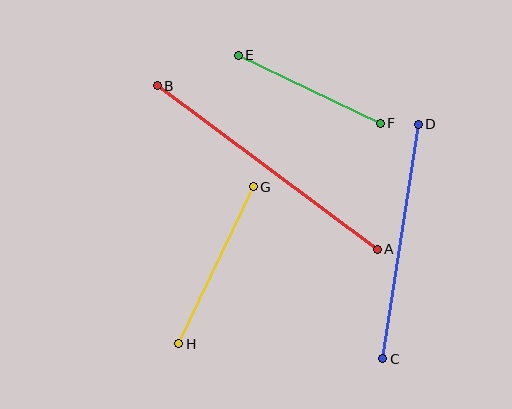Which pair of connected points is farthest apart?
Points A and B are farthest apart.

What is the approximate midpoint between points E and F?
The midpoint is at approximately (309, 89) pixels.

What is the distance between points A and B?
The distance is approximately 274 pixels.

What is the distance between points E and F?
The distance is approximately 158 pixels.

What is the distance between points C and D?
The distance is approximately 237 pixels.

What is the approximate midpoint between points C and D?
The midpoint is at approximately (400, 241) pixels.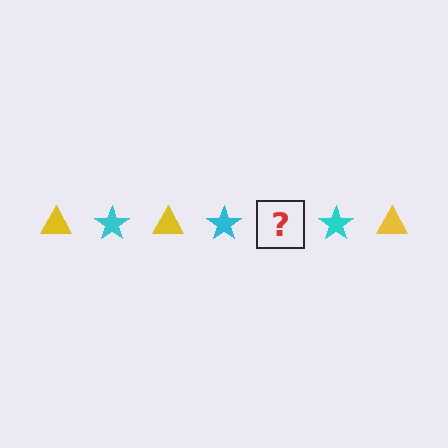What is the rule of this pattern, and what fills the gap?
The rule is that the pattern alternates between yellow triangle and cyan star. The gap should be filled with a yellow triangle.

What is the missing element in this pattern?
The missing element is a yellow triangle.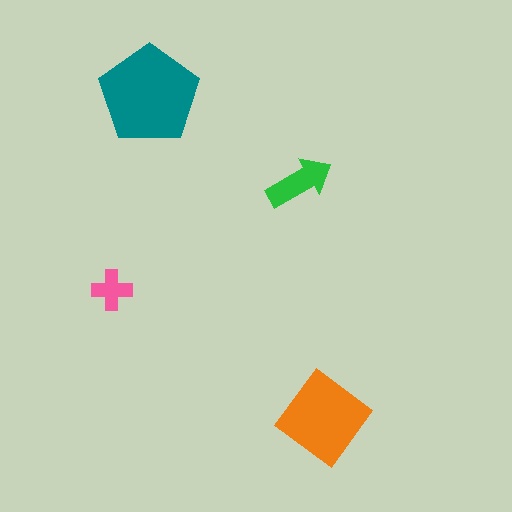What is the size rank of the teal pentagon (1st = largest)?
1st.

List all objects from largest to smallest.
The teal pentagon, the orange diamond, the green arrow, the pink cross.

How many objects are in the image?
There are 4 objects in the image.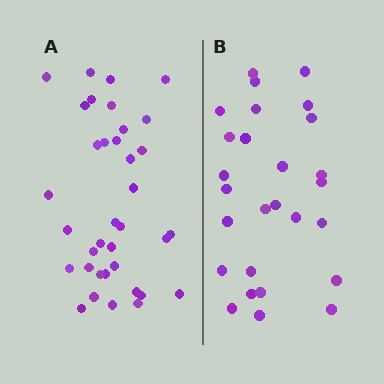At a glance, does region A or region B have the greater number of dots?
Region A (the left region) has more dots.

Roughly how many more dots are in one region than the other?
Region A has roughly 8 or so more dots than region B.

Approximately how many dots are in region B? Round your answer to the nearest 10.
About 30 dots. (The exact count is 27, which rounds to 30.)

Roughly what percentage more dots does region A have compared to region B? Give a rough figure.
About 35% more.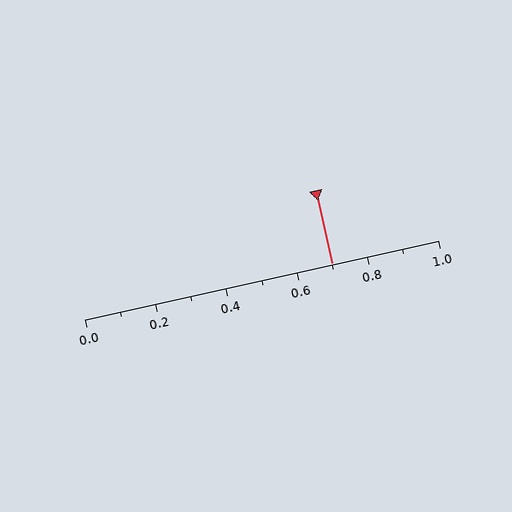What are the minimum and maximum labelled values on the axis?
The axis runs from 0.0 to 1.0.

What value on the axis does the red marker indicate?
The marker indicates approximately 0.7.